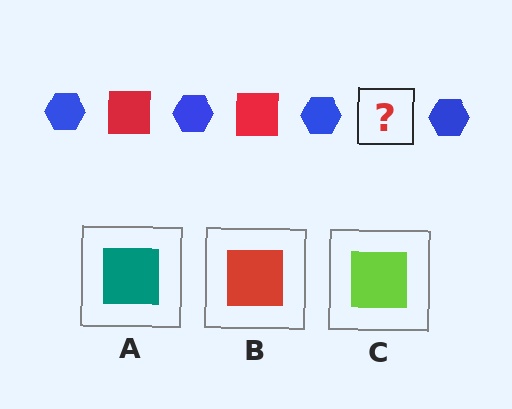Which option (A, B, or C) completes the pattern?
B.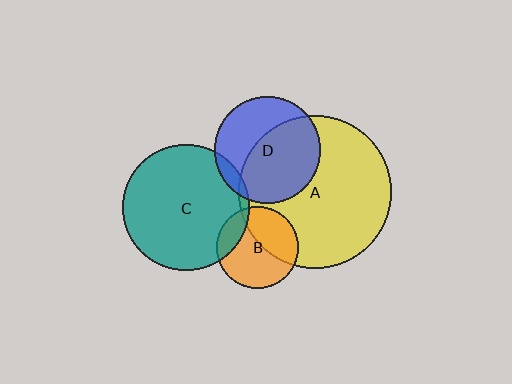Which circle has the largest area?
Circle A (yellow).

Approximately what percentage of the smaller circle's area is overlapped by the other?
Approximately 5%.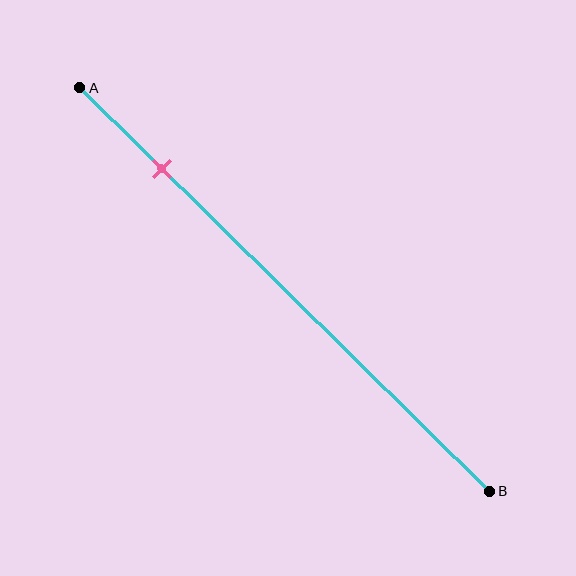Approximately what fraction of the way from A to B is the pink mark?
The pink mark is approximately 20% of the way from A to B.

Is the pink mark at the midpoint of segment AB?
No, the mark is at about 20% from A, not at the 50% midpoint.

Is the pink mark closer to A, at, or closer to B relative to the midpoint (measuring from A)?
The pink mark is closer to point A than the midpoint of segment AB.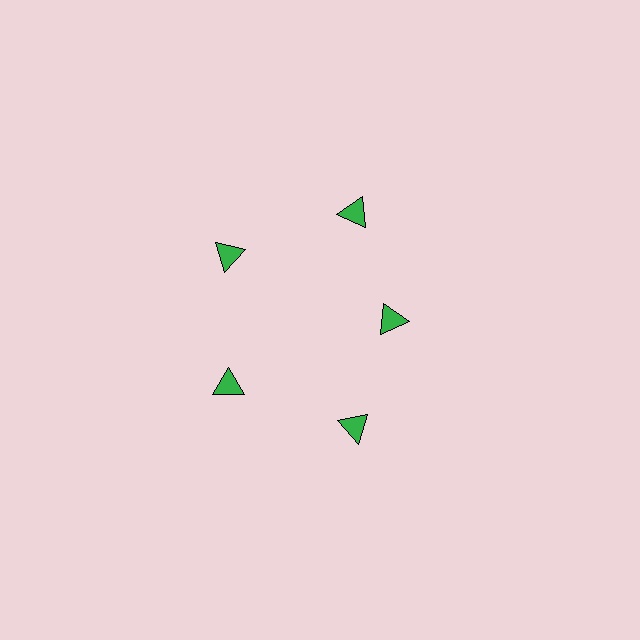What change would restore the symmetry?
The symmetry would be restored by moving it outward, back onto the ring so that all 5 triangles sit at equal angles and equal distance from the center.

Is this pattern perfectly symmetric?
No. The 5 green triangles are arranged in a ring, but one element near the 3 o'clock position is pulled inward toward the center, breaking the 5-fold rotational symmetry.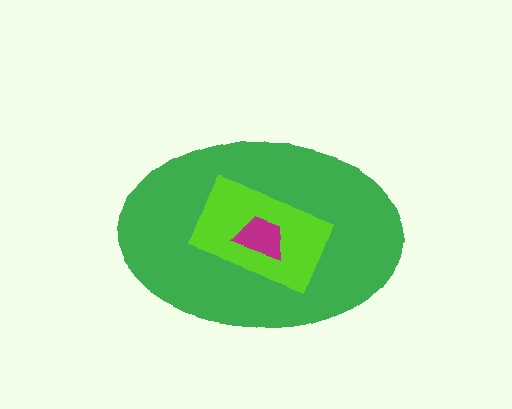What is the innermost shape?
The magenta trapezoid.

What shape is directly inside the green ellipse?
The lime rectangle.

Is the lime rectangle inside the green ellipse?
Yes.